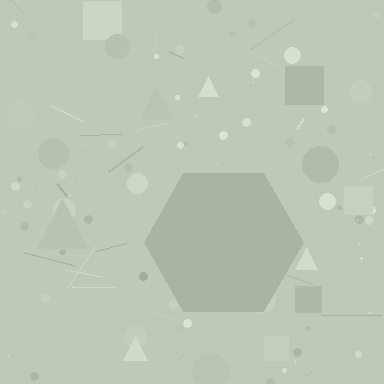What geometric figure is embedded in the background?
A hexagon is embedded in the background.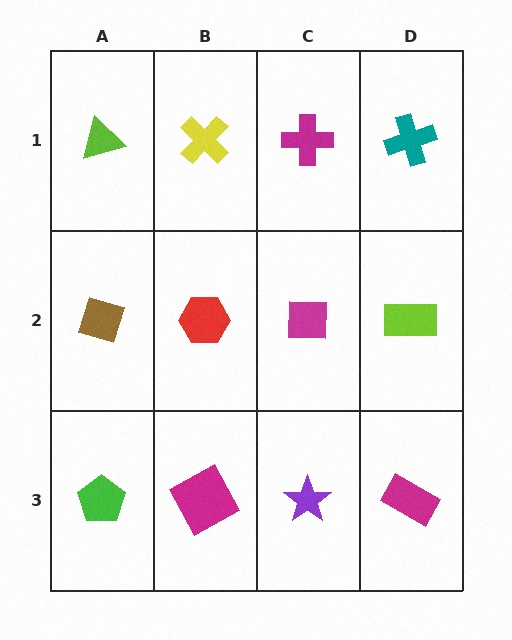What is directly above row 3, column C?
A magenta square.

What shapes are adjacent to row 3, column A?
A brown diamond (row 2, column A), a magenta square (row 3, column B).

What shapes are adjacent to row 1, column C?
A magenta square (row 2, column C), a yellow cross (row 1, column B), a teal cross (row 1, column D).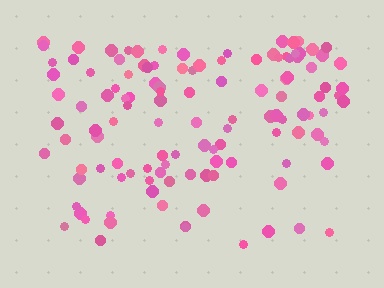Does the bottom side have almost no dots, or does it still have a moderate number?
Still a moderate number, just noticeably fewer than the top.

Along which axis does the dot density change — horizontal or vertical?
Vertical.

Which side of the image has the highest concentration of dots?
The top.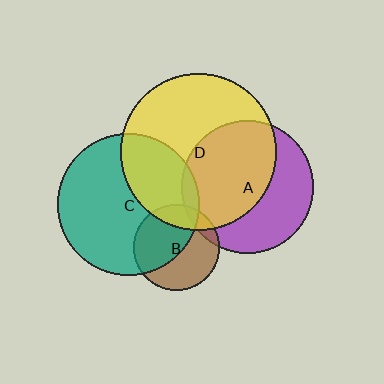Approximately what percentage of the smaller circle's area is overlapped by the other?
Approximately 10%.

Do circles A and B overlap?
Yes.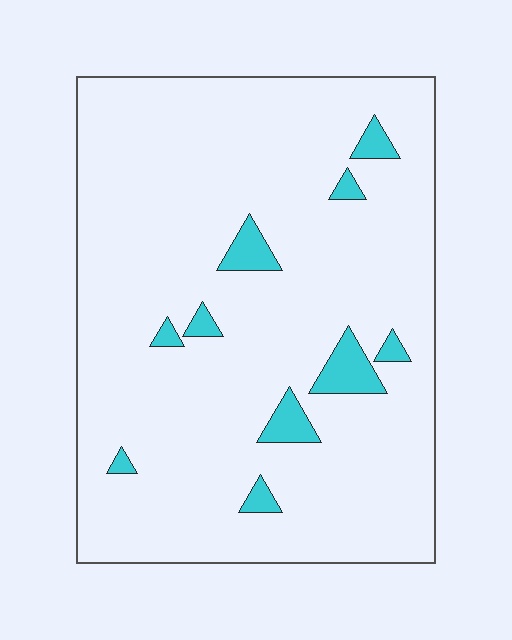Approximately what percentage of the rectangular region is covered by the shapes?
Approximately 5%.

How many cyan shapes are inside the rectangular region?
10.